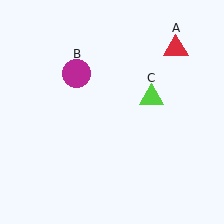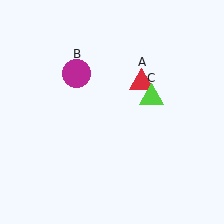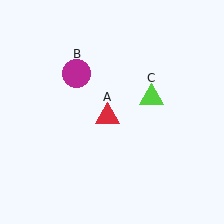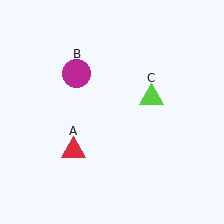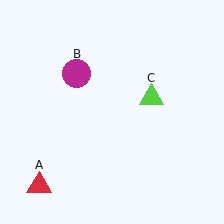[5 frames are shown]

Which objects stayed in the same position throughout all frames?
Magenta circle (object B) and lime triangle (object C) remained stationary.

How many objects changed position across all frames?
1 object changed position: red triangle (object A).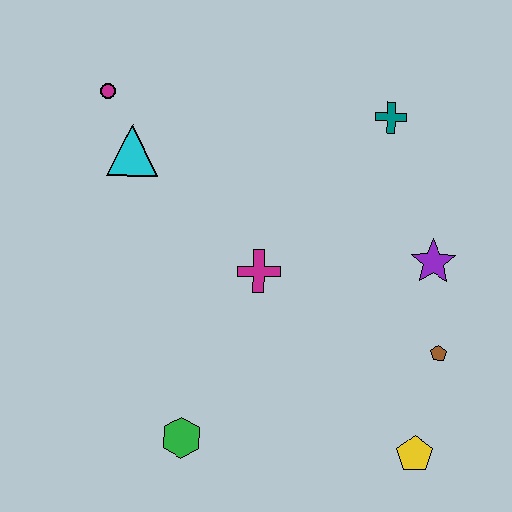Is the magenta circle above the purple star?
Yes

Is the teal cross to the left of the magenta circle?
No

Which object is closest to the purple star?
The brown pentagon is closest to the purple star.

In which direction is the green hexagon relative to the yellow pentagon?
The green hexagon is to the left of the yellow pentagon.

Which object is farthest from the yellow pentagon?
The magenta circle is farthest from the yellow pentagon.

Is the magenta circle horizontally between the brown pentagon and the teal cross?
No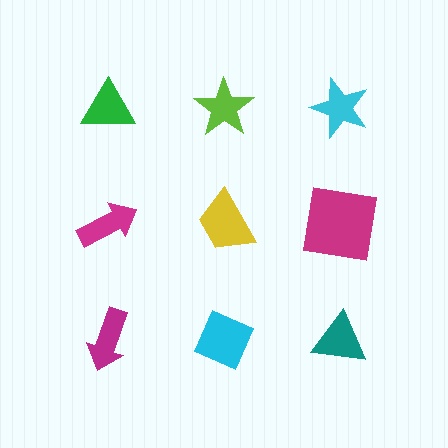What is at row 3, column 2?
A cyan diamond.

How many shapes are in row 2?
3 shapes.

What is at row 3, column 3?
A teal triangle.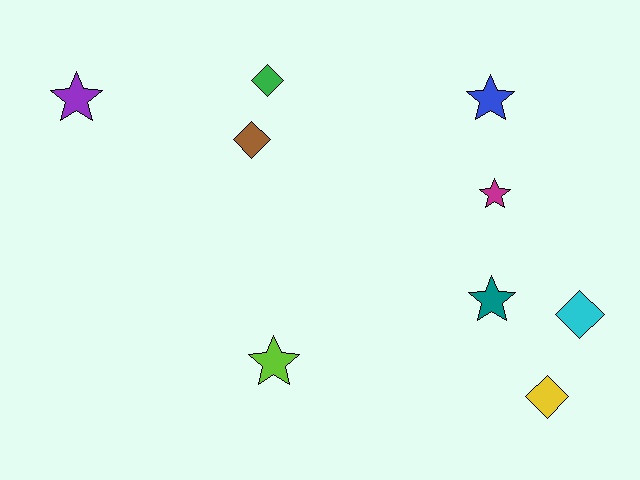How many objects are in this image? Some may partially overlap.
There are 9 objects.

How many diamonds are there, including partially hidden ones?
There are 4 diamonds.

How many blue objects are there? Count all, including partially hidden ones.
There is 1 blue object.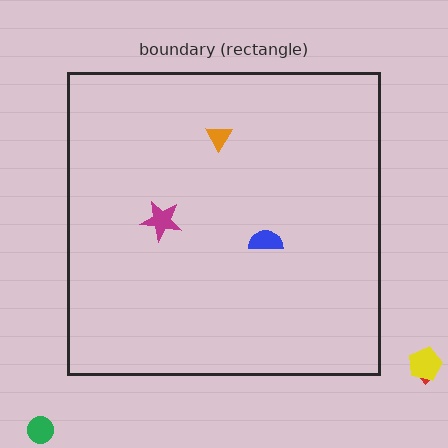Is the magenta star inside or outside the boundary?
Inside.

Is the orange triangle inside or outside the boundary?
Inside.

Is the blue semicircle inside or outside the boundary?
Inside.